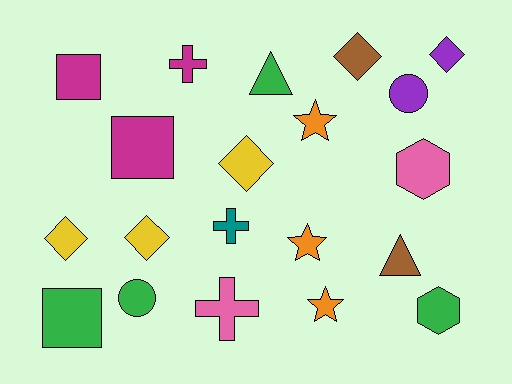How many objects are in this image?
There are 20 objects.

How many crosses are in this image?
There are 3 crosses.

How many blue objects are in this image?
There are no blue objects.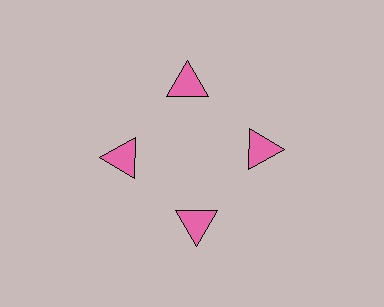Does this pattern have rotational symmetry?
Yes, this pattern has 4-fold rotational symmetry. It looks the same after rotating 90 degrees around the center.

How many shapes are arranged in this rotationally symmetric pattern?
There are 4 shapes, arranged in 4 groups of 1.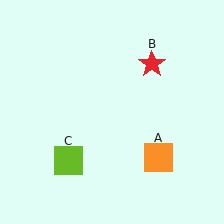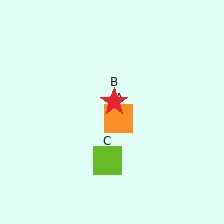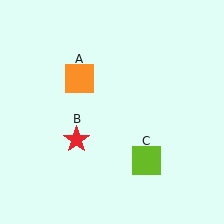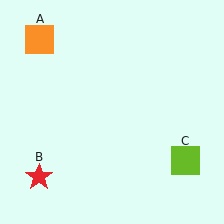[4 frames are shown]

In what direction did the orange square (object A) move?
The orange square (object A) moved up and to the left.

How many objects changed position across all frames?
3 objects changed position: orange square (object A), red star (object B), lime square (object C).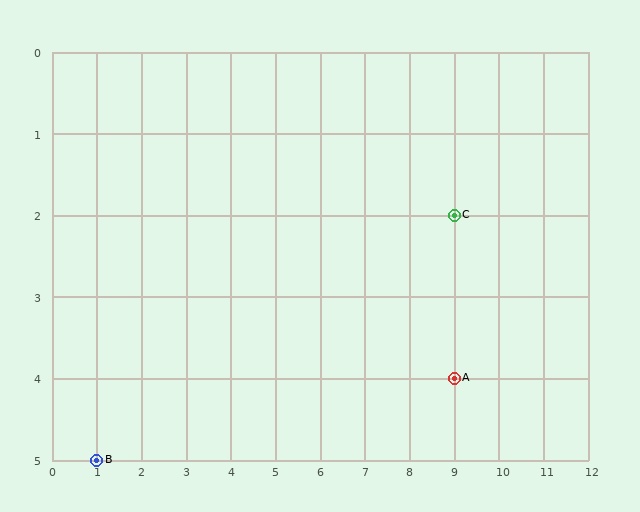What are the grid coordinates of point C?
Point C is at grid coordinates (9, 2).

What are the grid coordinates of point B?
Point B is at grid coordinates (1, 5).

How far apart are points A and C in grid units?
Points A and C are 2 rows apart.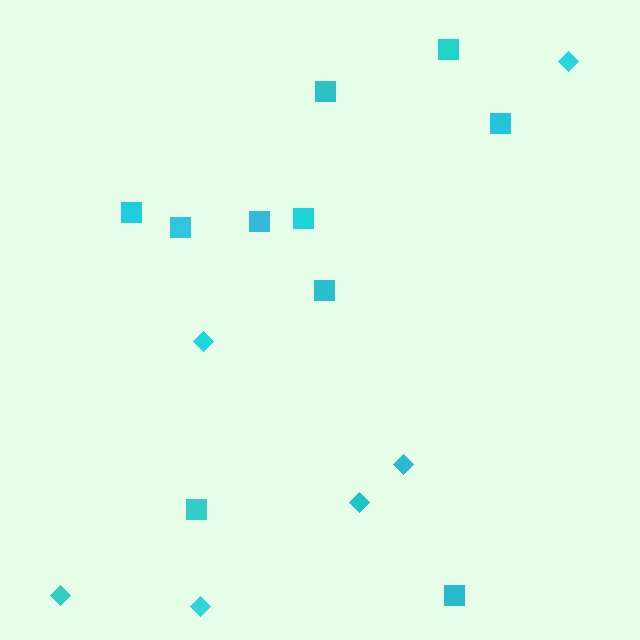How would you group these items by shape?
There are 2 groups: one group of diamonds (6) and one group of squares (10).